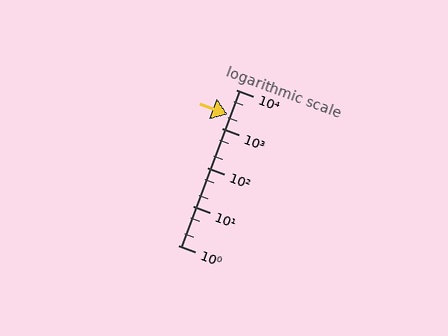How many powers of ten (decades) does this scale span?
The scale spans 4 decades, from 1 to 10000.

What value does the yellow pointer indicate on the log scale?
The pointer indicates approximately 2300.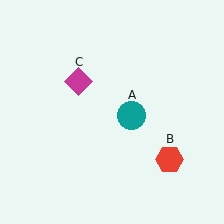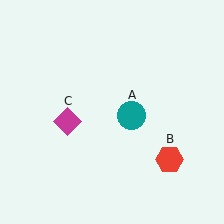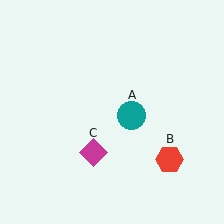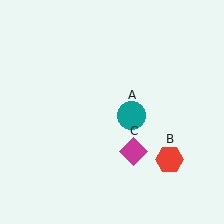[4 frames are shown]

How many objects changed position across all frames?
1 object changed position: magenta diamond (object C).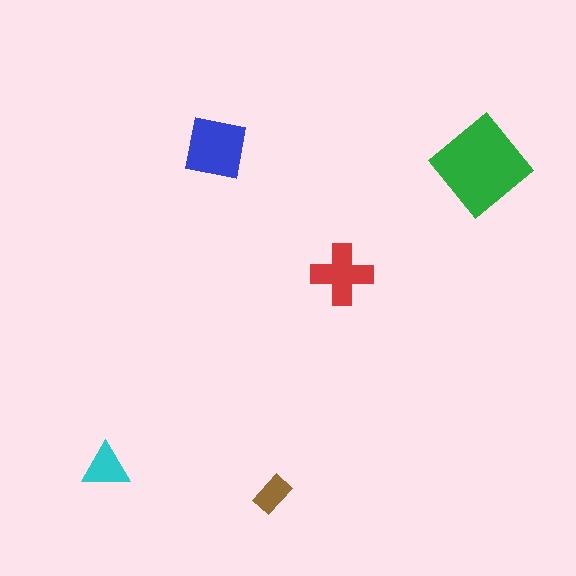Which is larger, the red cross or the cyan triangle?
The red cross.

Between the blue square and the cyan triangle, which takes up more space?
The blue square.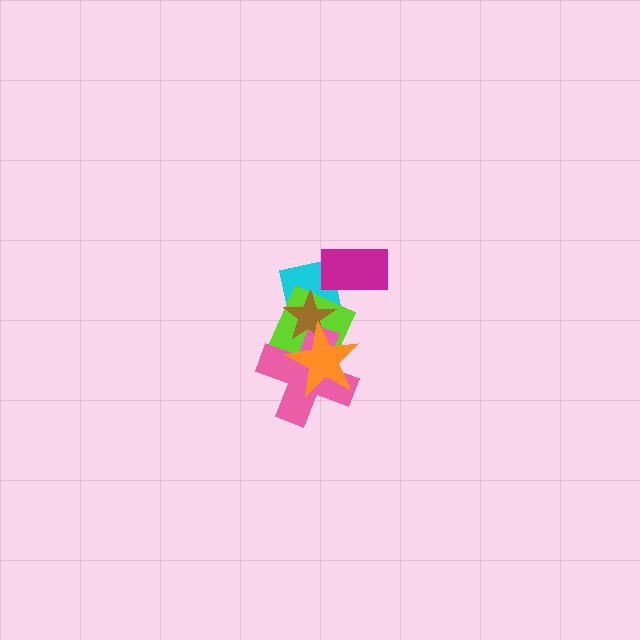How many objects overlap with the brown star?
4 objects overlap with the brown star.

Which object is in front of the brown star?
The orange star is in front of the brown star.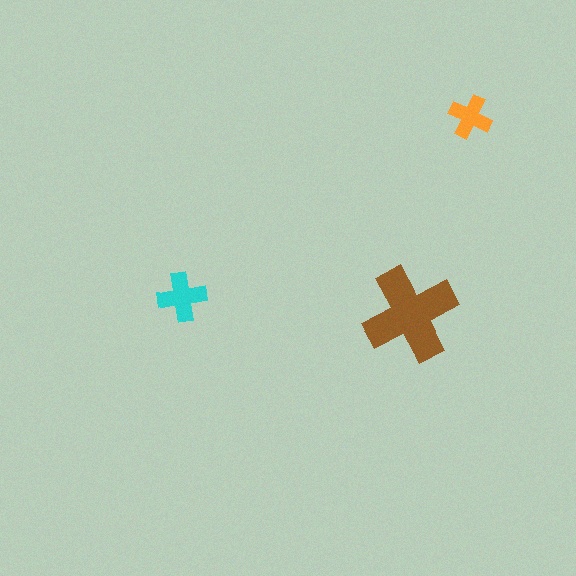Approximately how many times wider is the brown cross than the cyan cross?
About 2 times wider.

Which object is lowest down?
The brown cross is bottommost.